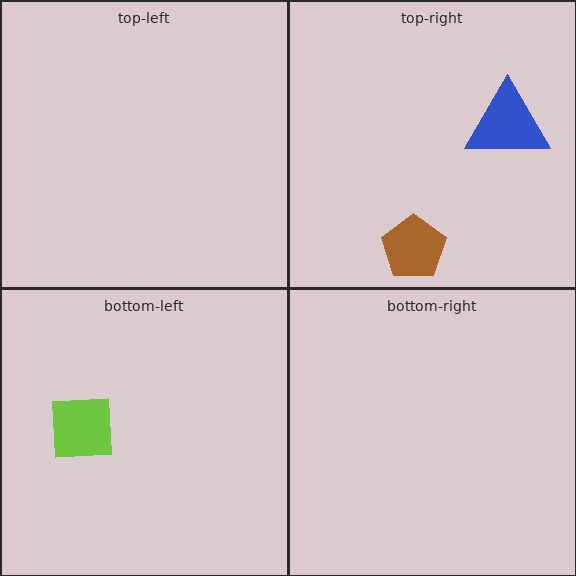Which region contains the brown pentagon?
The top-right region.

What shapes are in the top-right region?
The blue triangle, the brown pentagon.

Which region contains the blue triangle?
The top-right region.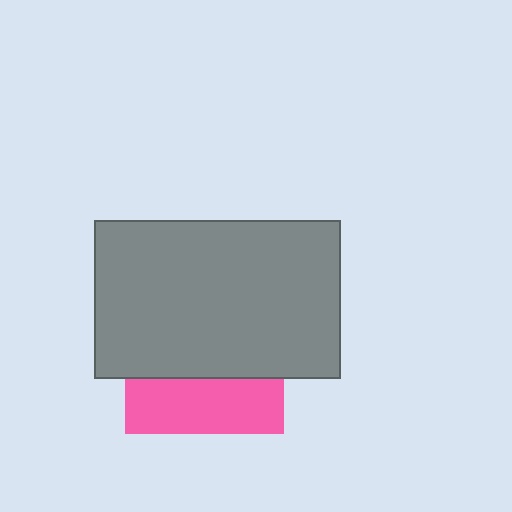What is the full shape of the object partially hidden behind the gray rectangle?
The partially hidden object is a pink square.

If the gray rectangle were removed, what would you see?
You would see the complete pink square.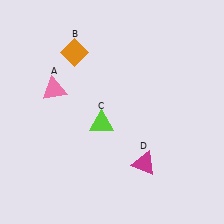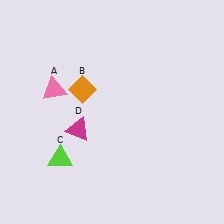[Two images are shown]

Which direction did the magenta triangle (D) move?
The magenta triangle (D) moved left.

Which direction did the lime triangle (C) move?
The lime triangle (C) moved left.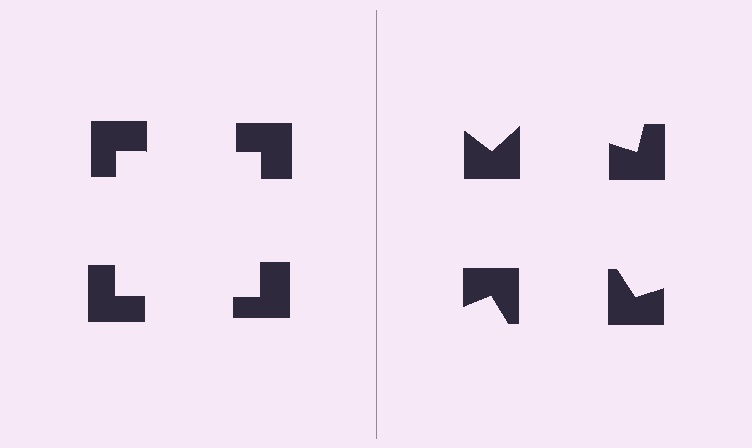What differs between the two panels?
The notched squares are positioned identically on both sides; only the wedge orientations differ. On the left they align to a square; on the right they are misaligned.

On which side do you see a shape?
An illusory square appears on the left side. On the right side the wedge cuts are rotated, so no coherent shape forms.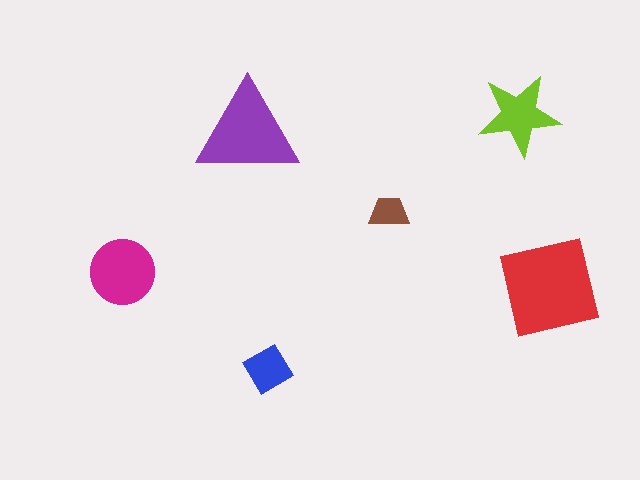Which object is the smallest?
The brown trapezoid.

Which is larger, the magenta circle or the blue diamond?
The magenta circle.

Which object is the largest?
The red square.